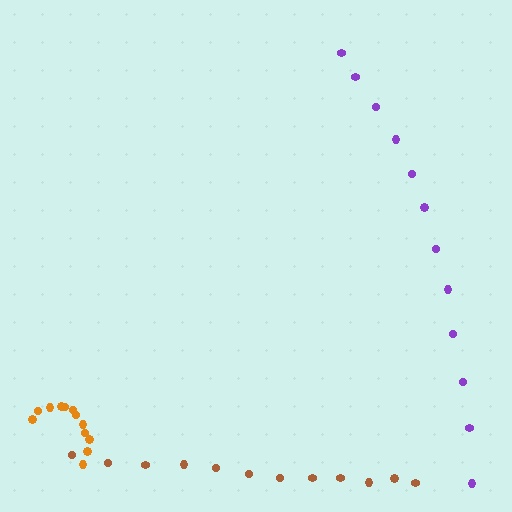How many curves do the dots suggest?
There are 3 distinct paths.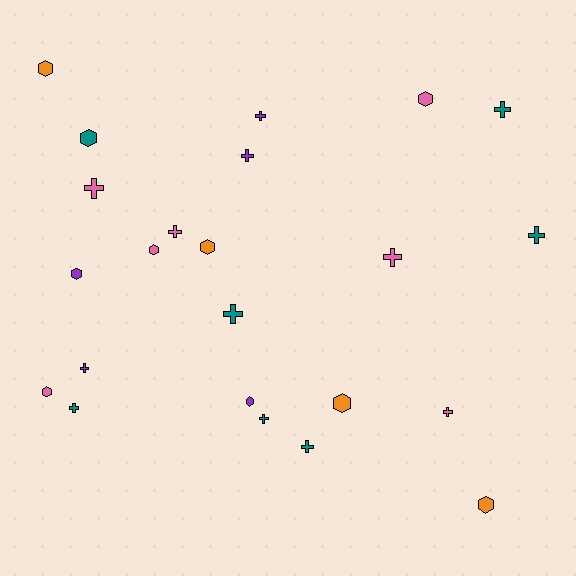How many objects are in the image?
There are 23 objects.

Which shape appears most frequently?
Cross, with 13 objects.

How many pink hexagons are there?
There are 3 pink hexagons.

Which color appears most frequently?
Pink, with 7 objects.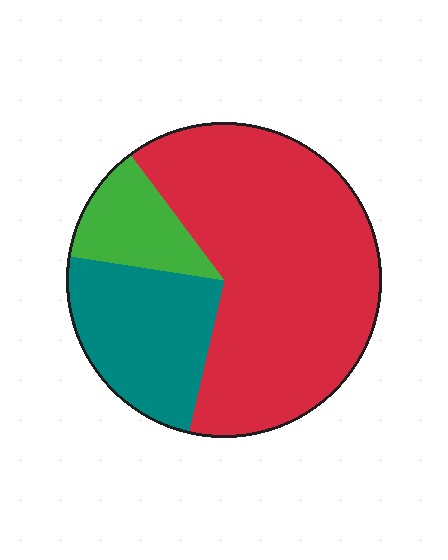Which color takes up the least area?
Green, at roughly 10%.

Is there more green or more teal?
Teal.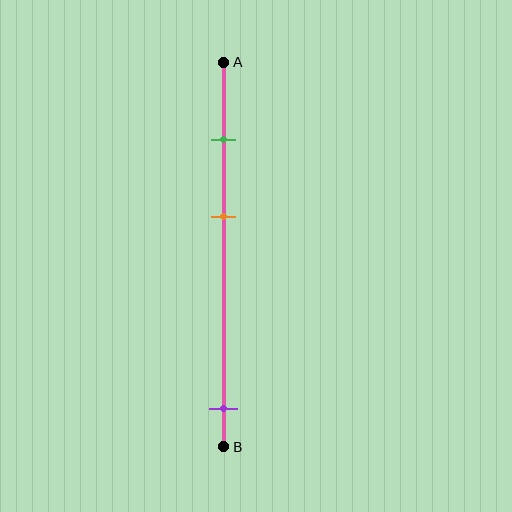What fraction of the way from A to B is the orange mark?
The orange mark is approximately 40% (0.4) of the way from A to B.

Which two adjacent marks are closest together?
The green and orange marks are the closest adjacent pair.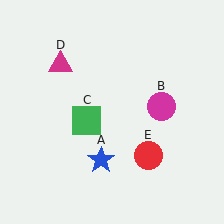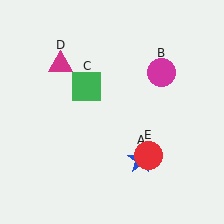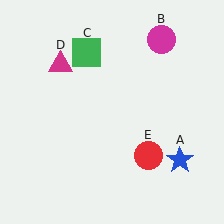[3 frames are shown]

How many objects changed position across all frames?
3 objects changed position: blue star (object A), magenta circle (object B), green square (object C).